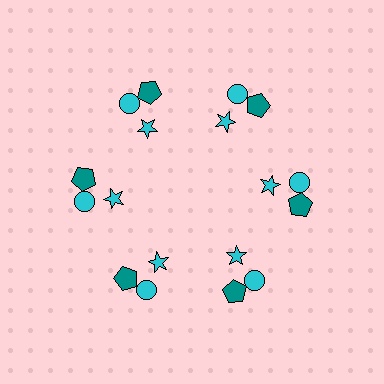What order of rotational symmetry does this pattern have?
This pattern has 6-fold rotational symmetry.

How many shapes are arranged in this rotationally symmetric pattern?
There are 18 shapes, arranged in 6 groups of 3.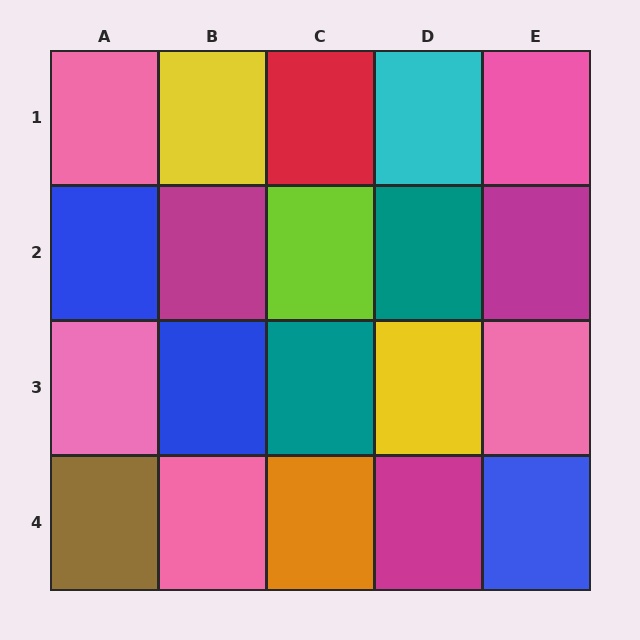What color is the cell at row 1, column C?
Red.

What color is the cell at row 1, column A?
Pink.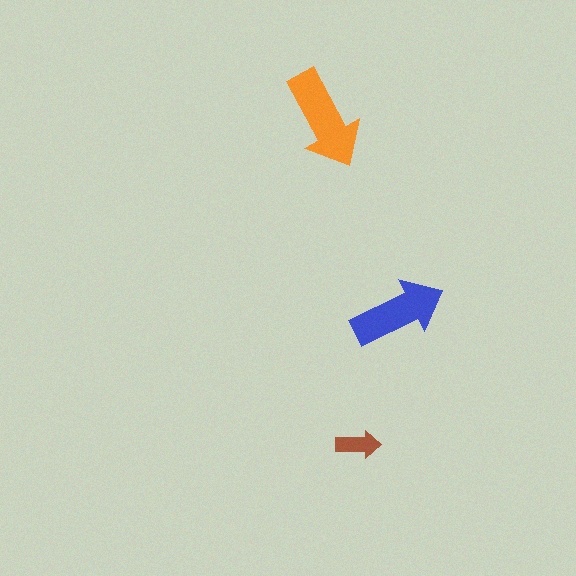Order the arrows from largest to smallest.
the orange one, the blue one, the brown one.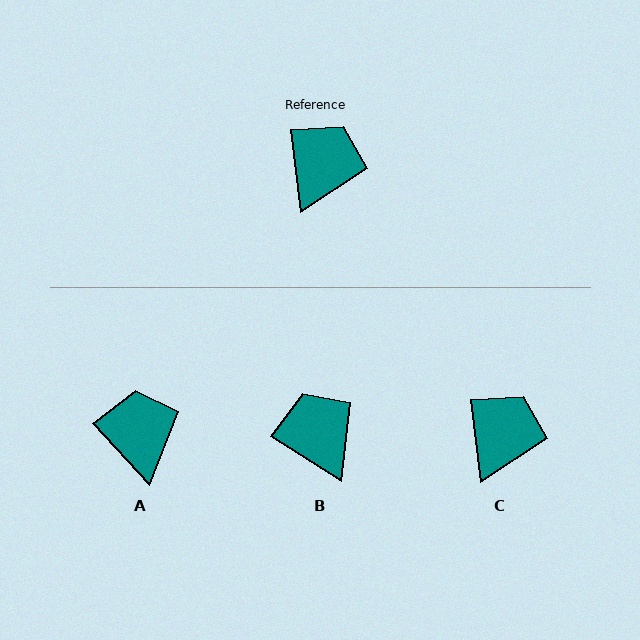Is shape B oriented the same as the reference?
No, it is off by about 51 degrees.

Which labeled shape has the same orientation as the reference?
C.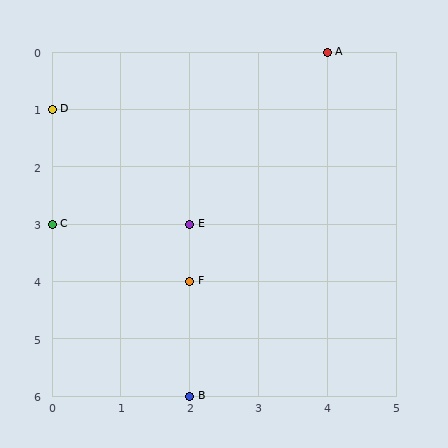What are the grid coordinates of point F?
Point F is at grid coordinates (2, 4).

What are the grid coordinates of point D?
Point D is at grid coordinates (0, 1).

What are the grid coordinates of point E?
Point E is at grid coordinates (2, 3).